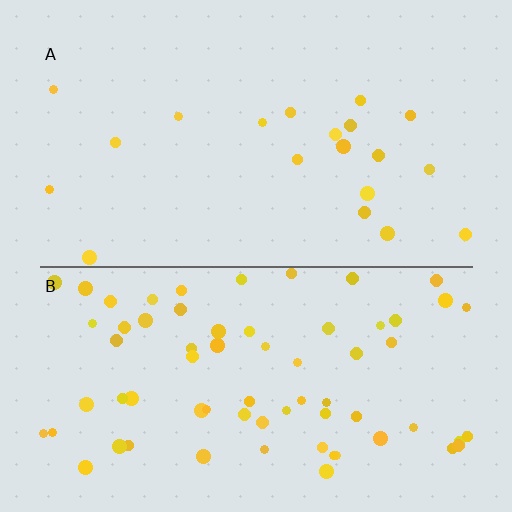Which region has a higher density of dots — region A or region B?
B (the bottom).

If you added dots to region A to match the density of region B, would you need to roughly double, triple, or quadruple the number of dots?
Approximately triple.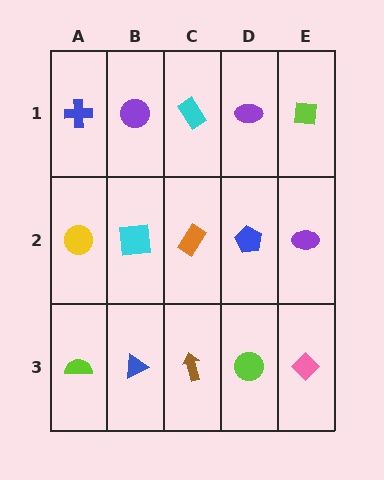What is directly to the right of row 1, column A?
A purple circle.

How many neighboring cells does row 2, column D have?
4.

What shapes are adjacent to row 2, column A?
A blue cross (row 1, column A), a lime semicircle (row 3, column A), a cyan square (row 2, column B).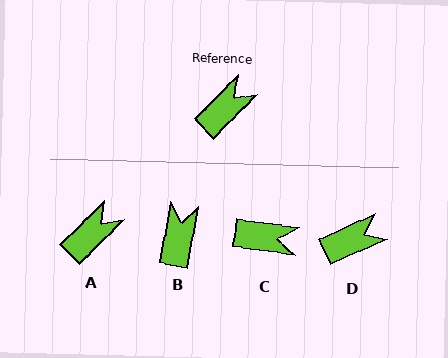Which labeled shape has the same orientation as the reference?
A.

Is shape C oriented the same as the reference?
No, it is off by about 53 degrees.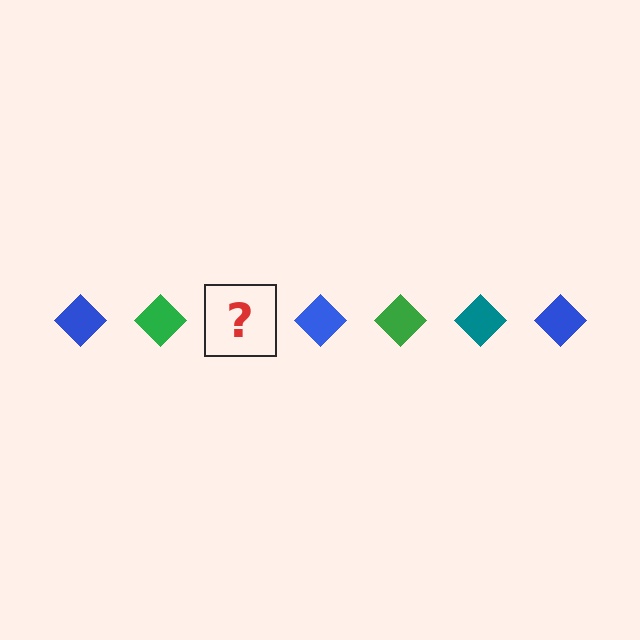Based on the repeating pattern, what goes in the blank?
The blank should be a teal diamond.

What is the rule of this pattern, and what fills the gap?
The rule is that the pattern cycles through blue, green, teal diamonds. The gap should be filled with a teal diamond.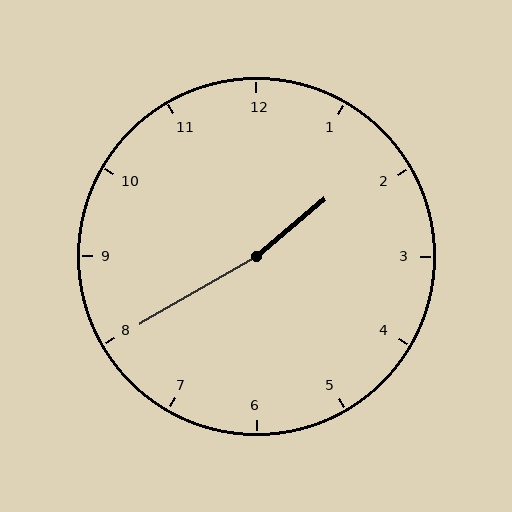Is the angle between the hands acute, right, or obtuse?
It is obtuse.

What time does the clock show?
1:40.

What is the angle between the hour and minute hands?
Approximately 170 degrees.